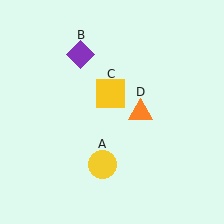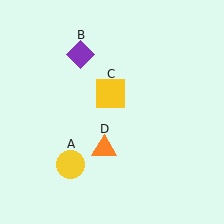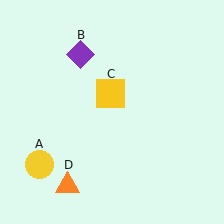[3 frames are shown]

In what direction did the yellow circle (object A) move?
The yellow circle (object A) moved left.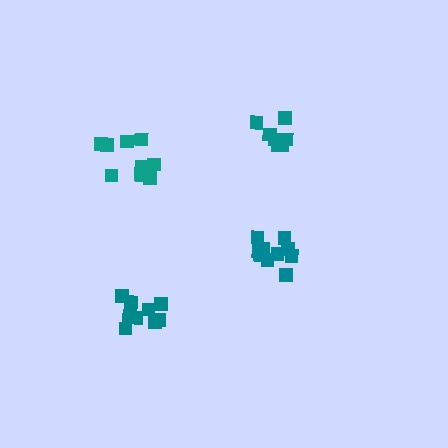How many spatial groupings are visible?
There are 4 spatial groupings.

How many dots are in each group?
Group 1: 10 dots, Group 2: 10 dots, Group 3: 11 dots, Group 4: 7 dots (38 total).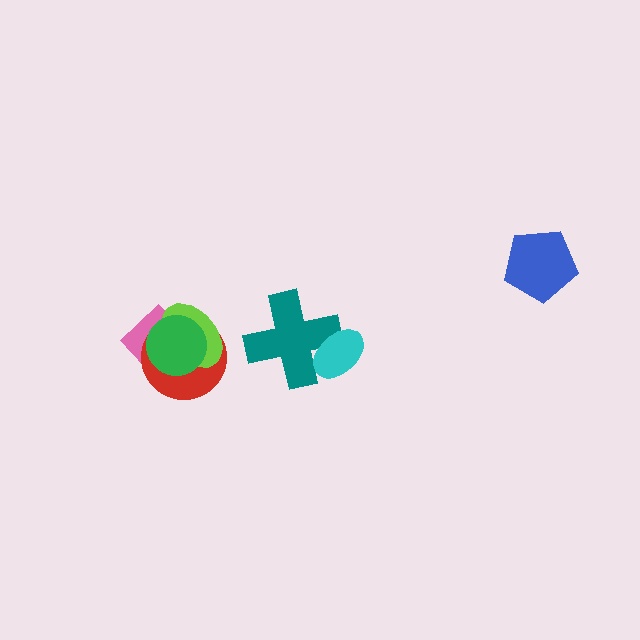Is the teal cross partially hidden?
Yes, it is partially covered by another shape.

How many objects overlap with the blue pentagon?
0 objects overlap with the blue pentagon.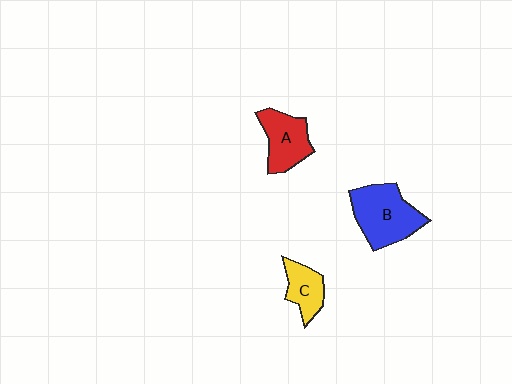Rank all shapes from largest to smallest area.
From largest to smallest: B (blue), A (red), C (yellow).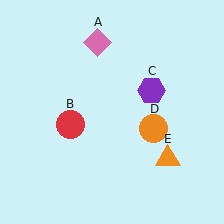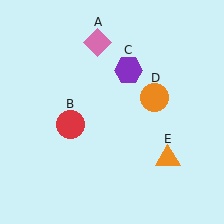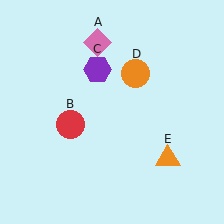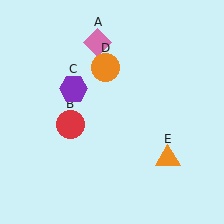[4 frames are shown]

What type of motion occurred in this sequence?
The purple hexagon (object C), orange circle (object D) rotated counterclockwise around the center of the scene.